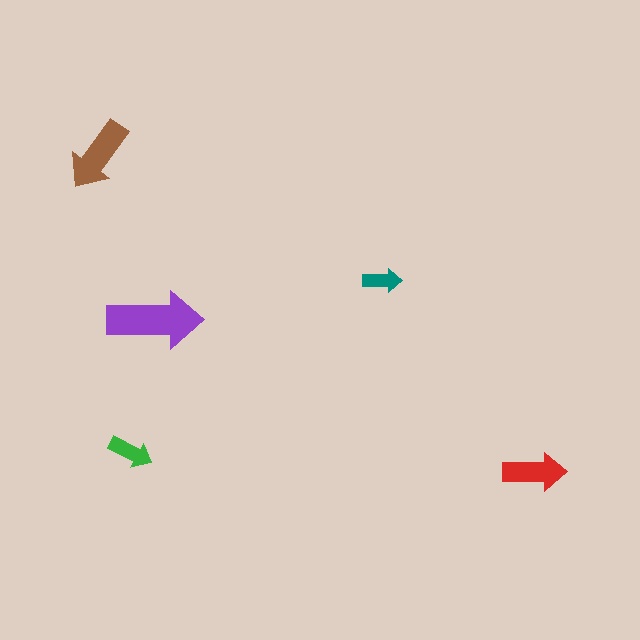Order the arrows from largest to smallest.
the purple one, the brown one, the red one, the green one, the teal one.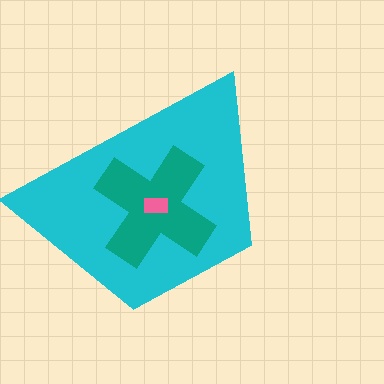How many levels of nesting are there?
3.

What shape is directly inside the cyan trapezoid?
The teal cross.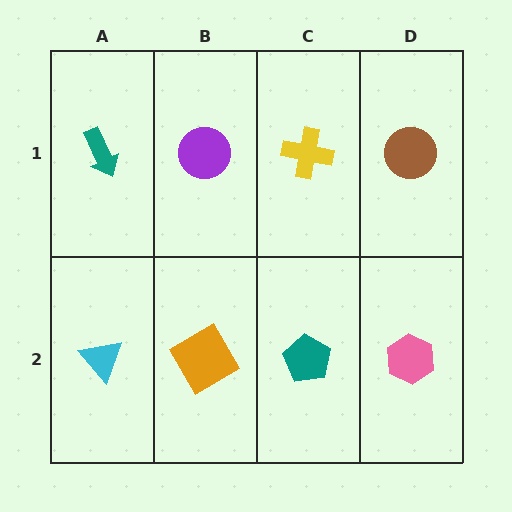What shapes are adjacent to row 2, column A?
A teal arrow (row 1, column A), an orange diamond (row 2, column B).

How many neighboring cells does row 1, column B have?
3.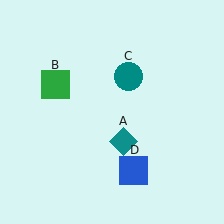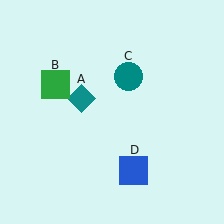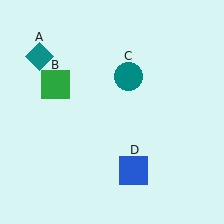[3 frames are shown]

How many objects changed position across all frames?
1 object changed position: teal diamond (object A).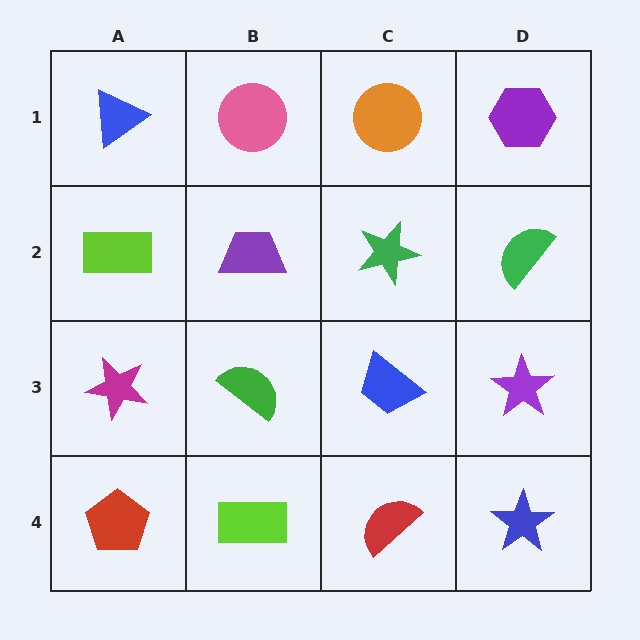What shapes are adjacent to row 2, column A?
A blue triangle (row 1, column A), a magenta star (row 3, column A), a purple trapezoid (row 2, column B).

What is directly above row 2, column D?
A purple hexagon.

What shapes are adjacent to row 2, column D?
A purple hexagon (row 1, column D), a purple star (row 3, column D), a green star (row 2, column C).